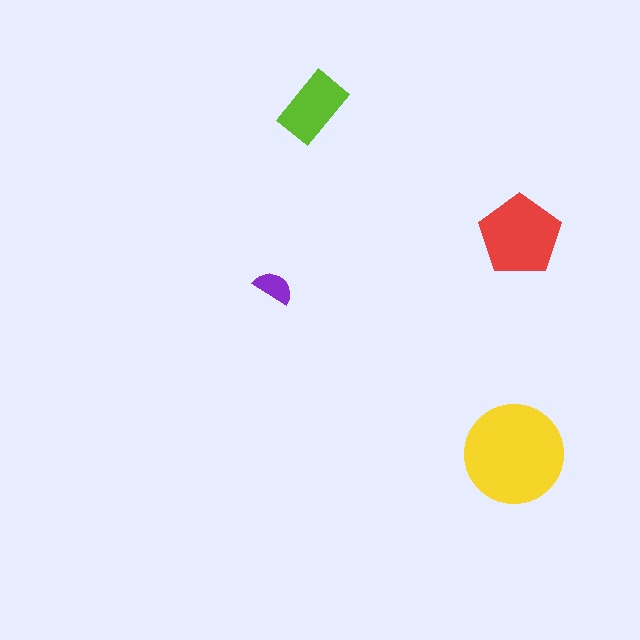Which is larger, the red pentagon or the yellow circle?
The yellow circle.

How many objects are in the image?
There are 4 objects in the image.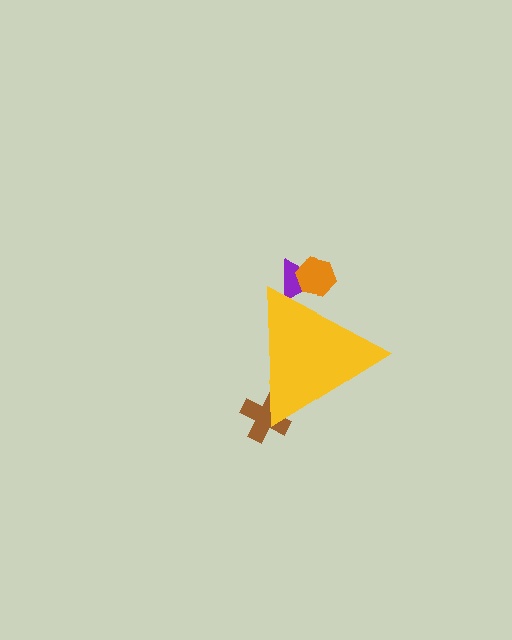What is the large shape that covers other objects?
A yellow triangle.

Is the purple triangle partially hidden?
Yes, the purple triangle is partially hidden behind the yellow triangle.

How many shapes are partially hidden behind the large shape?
3 shapes are partially hidden.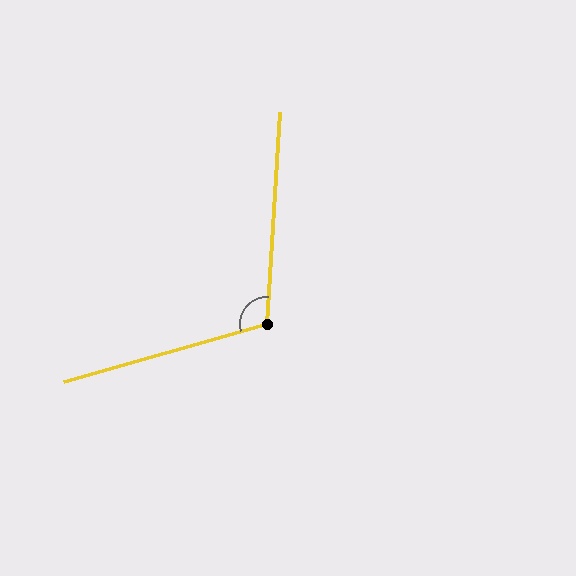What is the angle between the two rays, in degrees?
Approximately 110 degrees.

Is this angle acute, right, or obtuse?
It is obtuse.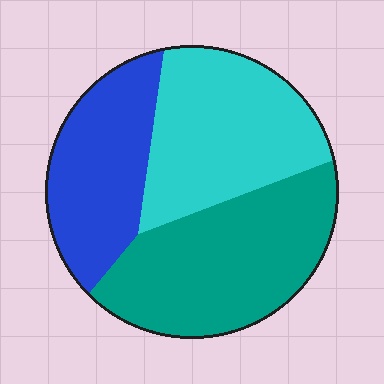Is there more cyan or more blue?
Cyan.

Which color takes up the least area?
Blue, at roughly 25%.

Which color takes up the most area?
Teal, at roughly 40%.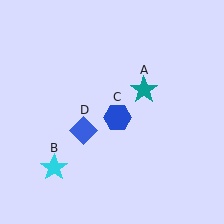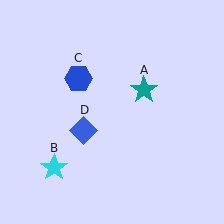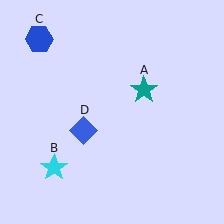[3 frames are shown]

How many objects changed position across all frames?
1 object changed position: blue hexagon (object C).